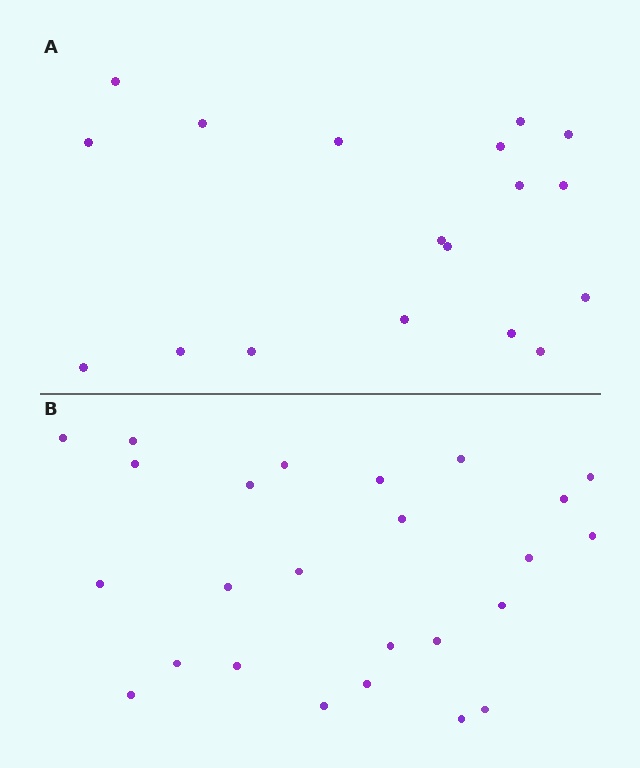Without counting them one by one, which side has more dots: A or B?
Region B (the bottom region) has more dots.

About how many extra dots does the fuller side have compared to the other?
Region B has roughly 8 or so more dots than region A.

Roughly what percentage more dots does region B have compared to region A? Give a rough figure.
About 40% more.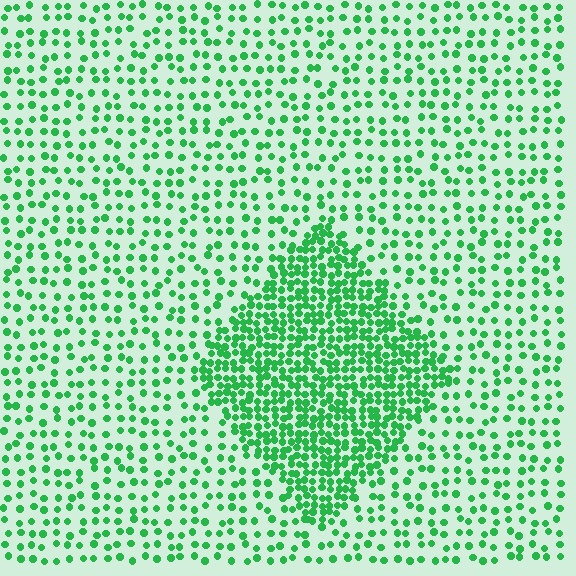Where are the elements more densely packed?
The elements are more densely packed inside the diamond boundary.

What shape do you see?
I see a diamond.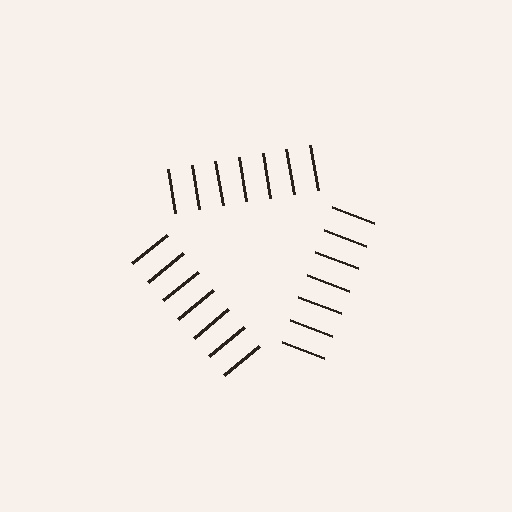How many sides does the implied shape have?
3 sides — the line-ends trace a triangle.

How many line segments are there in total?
21 — 7 along each of the 3 edges.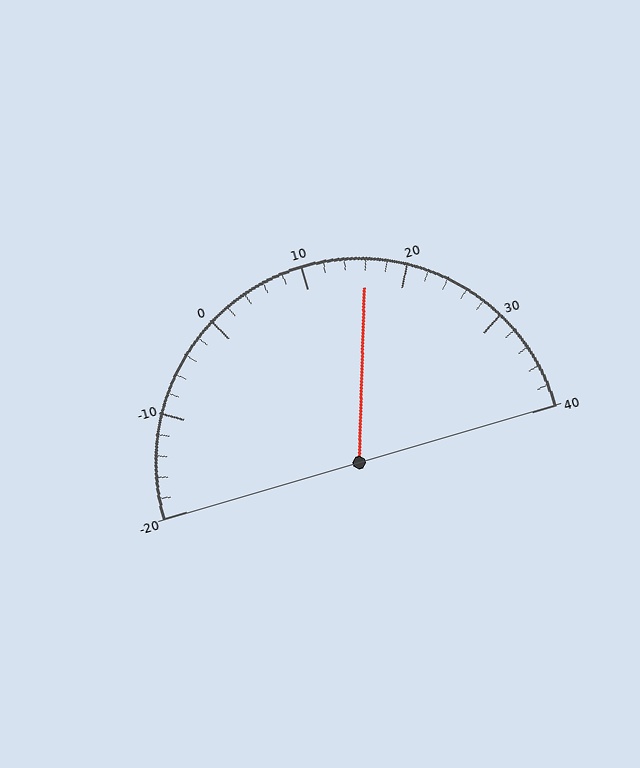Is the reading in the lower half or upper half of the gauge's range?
The reading is in the upper half of the range (-20 to 40).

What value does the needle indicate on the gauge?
The needle indicates approximately 16.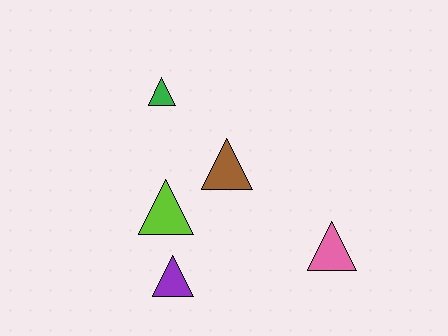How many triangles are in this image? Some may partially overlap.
There are 5 triangles.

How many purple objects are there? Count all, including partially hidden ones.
There is 1 purple object.